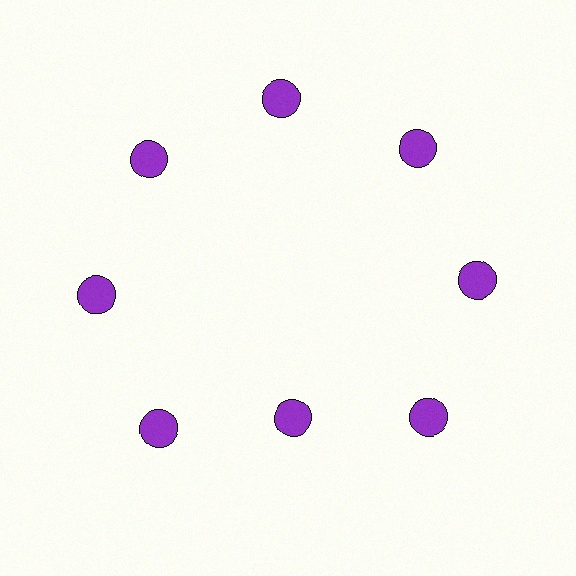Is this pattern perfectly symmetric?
No. The 8 purple circles are arranged in a ring, but one element near the 6 o'clock position is pulled inward toward the center, breaking the 8-fold rotational symmetry.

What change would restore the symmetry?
The symmetry would be restored by moving it outward, back onto the ring so that all 8 circles sit at equal angles and equal distance from the center.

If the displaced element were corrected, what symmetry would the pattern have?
It would have 8-fold rotational symmetry — the pattern would map onto itself every 45 degrees.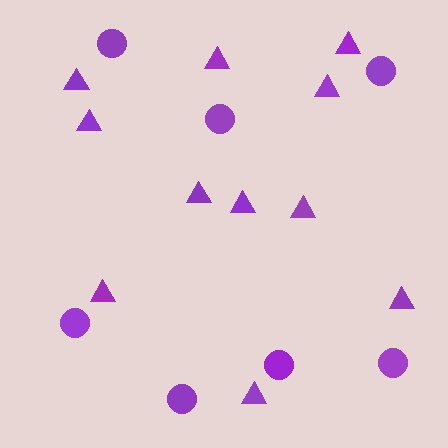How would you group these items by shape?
There are 2 groups: one group of circles (7) and one group of triangles (11).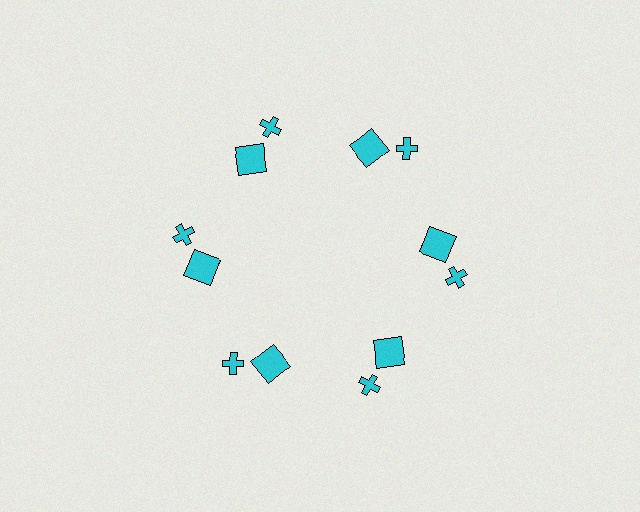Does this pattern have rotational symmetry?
Yes, this pattern has 6-fold rotational symmetry. It looks the same after rotating 60 degrees around the center.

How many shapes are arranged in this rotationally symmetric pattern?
There are 12 shapes, arranged in 6 groups of 2.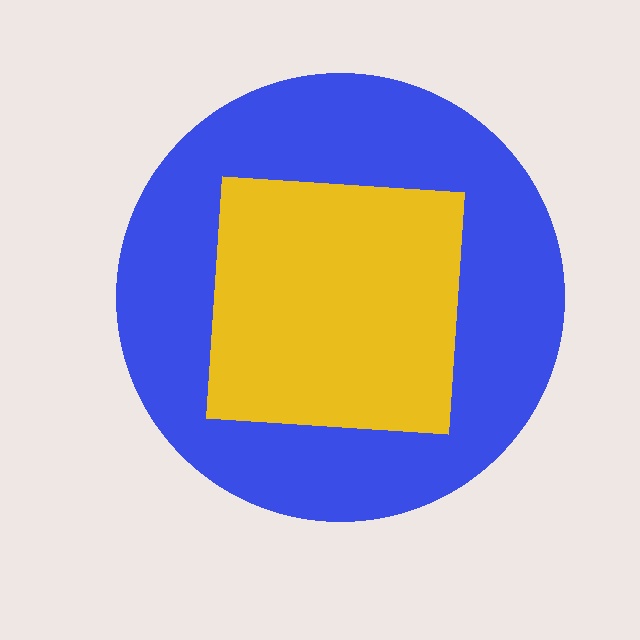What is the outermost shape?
The blue circle.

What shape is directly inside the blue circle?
The yellow square.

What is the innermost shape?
The yellow square.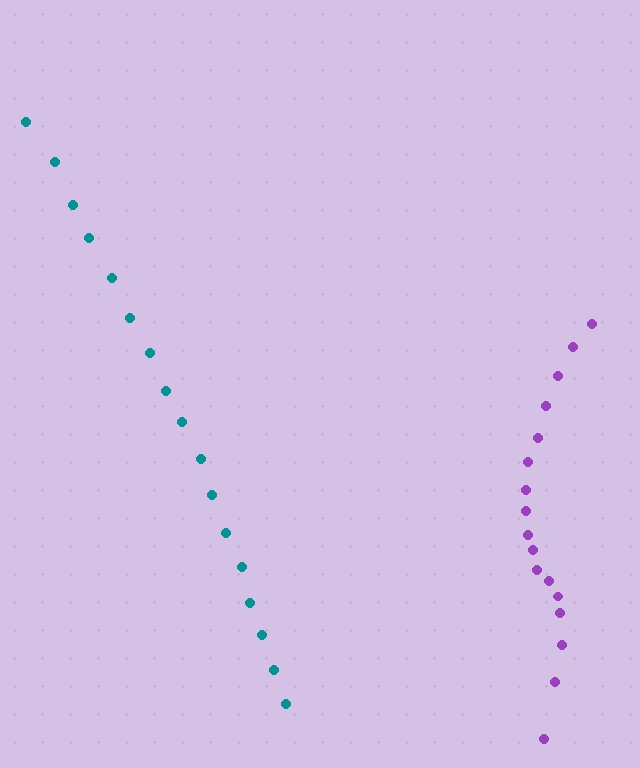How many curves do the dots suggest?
There are 2 distinct paths.